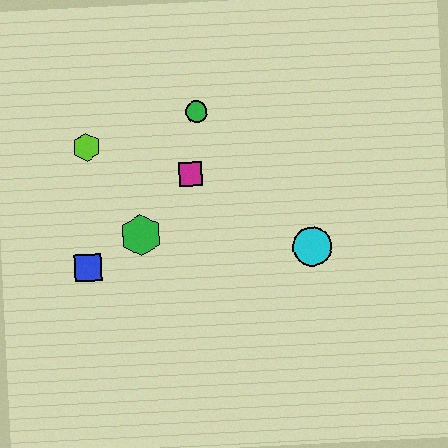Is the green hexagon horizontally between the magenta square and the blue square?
Yes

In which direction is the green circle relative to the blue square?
The green circle is above the blue square.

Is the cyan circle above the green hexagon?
No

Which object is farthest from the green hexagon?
The cyan circle is farthest from the green hexagon.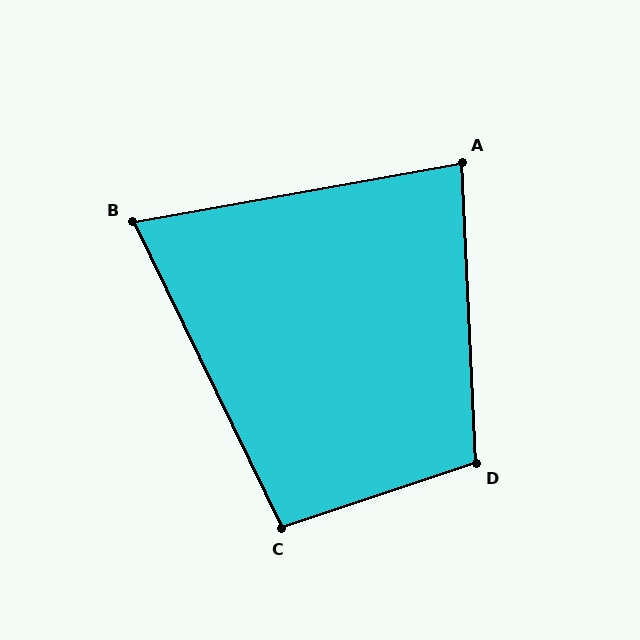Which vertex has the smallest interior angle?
B, at approximately 74 degrees.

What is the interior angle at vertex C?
Approximately 97 degrees (obtuse).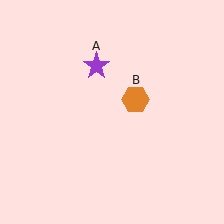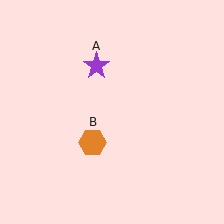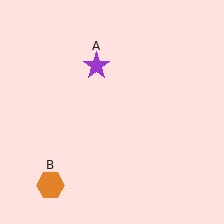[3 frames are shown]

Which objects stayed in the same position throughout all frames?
Purple star (object A) remained stationary.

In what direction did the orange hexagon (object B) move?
The orange hexagon (object B) moved down and to the left.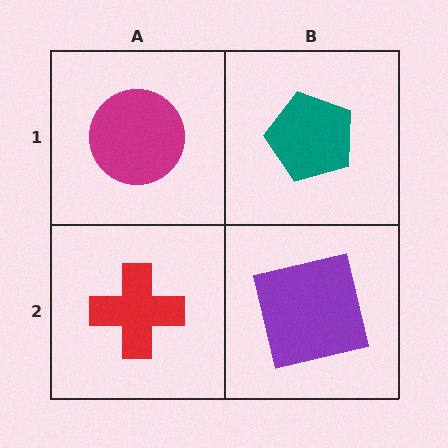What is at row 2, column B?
A purple square.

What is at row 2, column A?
A red cross.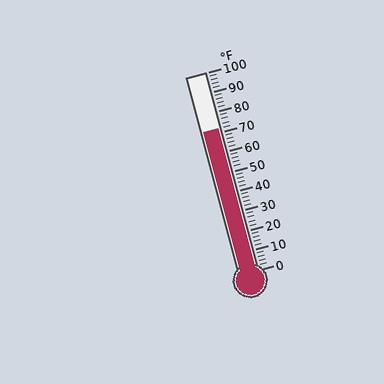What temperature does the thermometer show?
The thermometer shows approximately 72°F.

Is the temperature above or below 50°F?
The temperature is above 50°F.